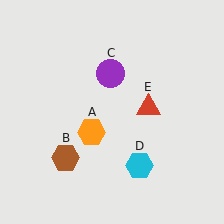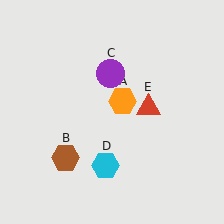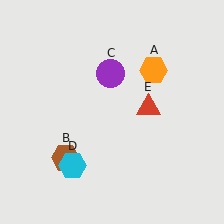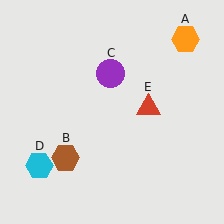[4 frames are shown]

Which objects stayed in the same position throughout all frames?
Brown hexagon (object B) and purple circle (object C) and red triangle (object E) remained stationary.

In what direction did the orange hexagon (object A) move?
The orange hexagon (object A) moved up and to the right.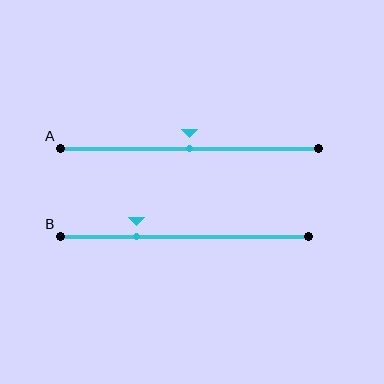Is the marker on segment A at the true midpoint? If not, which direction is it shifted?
Yes, the marker on segment A is at the true midpoint.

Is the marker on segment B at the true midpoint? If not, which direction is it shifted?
No, the marker on segment B is shifted to the left by about 19% of the segment length.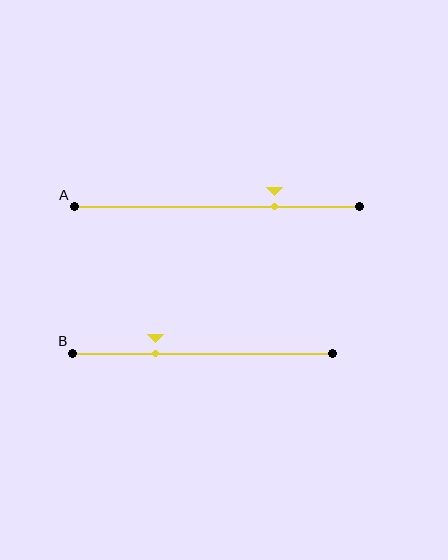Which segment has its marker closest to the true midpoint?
Segment B has its marker closest to the true midpoint.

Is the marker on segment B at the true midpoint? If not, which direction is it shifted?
No, the marker on segment B is shifted to the left by about 18% of the segment length.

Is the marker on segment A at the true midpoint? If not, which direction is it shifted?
No, the marker on segment A is shifted to the right by about 20% of the segment length.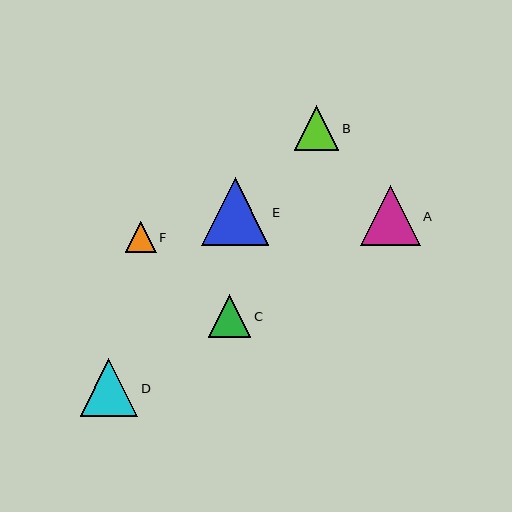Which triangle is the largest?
Triangle E is the largest with a size of approximately 68 pixels.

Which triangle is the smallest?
Triangle F is the smallest with a size of approximately 30 pixels.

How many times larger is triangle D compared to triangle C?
Triangle D is approximately 1.4 times the size of triangle C.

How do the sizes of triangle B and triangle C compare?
Triangle B and triangle C are approximately the same size.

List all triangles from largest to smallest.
From largest to smallest: E, A, D, B, C, F.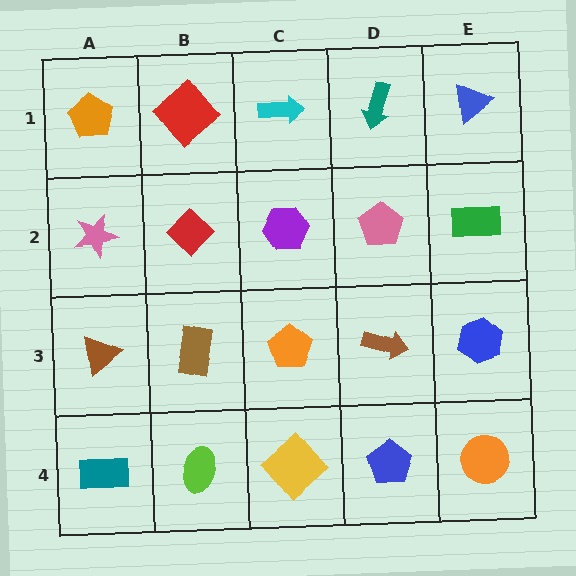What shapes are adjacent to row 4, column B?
A brown rectangle (row 3, column B), a teal rectangle (row 4, column A), a yellow diamond (row 4, column C).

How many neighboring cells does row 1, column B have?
3.